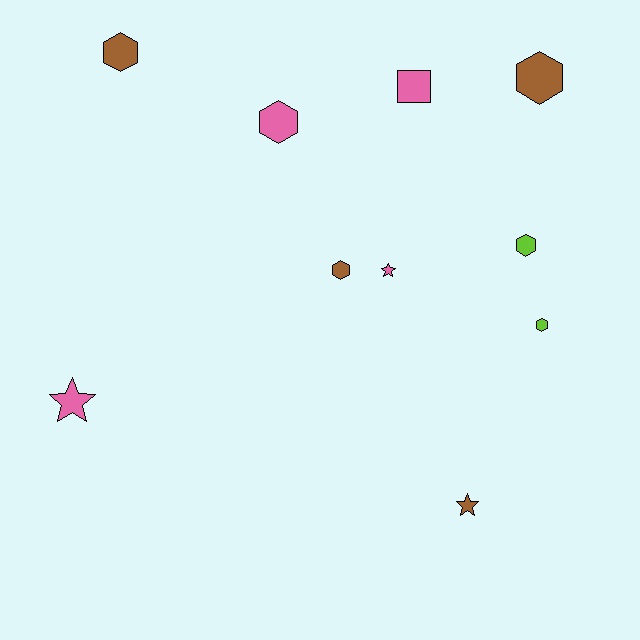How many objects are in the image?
There are 10 objects.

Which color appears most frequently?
Brown, with 4 objects.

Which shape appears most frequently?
Hexagon, with 6 objects.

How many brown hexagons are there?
There are 3 brown hexagons.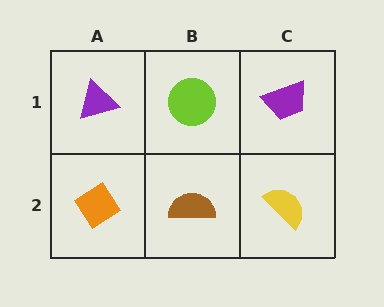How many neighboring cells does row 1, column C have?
2.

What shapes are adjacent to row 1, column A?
An orange diamond (row 2, column A), a lime circle (row 1, column B).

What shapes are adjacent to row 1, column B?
A brown semicircle (row 2, column B), a purple triangle (row 1, column A), a purple trapezoid (row 1, column C).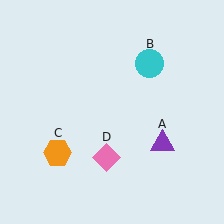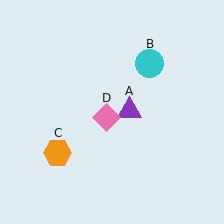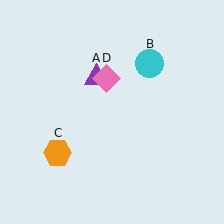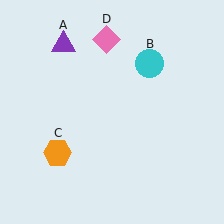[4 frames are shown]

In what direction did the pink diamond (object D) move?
The pink diamond (object D) moved up.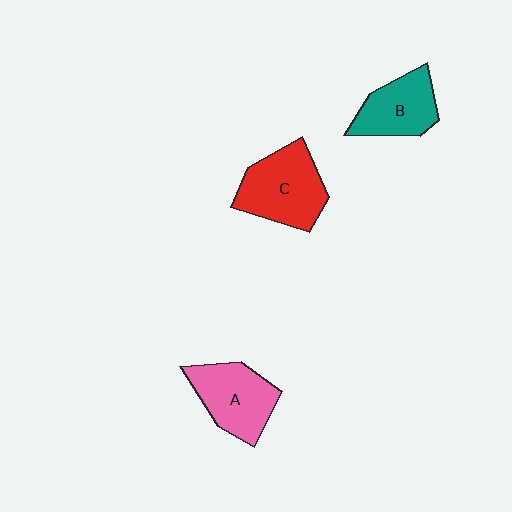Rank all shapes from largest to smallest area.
From largest to smallest: C (red), A (pink), B (teal).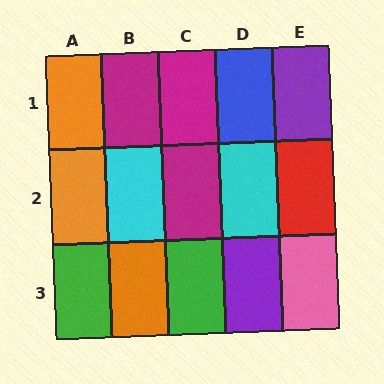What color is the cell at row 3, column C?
Green.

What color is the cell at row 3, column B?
Orange.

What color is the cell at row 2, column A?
Orange.